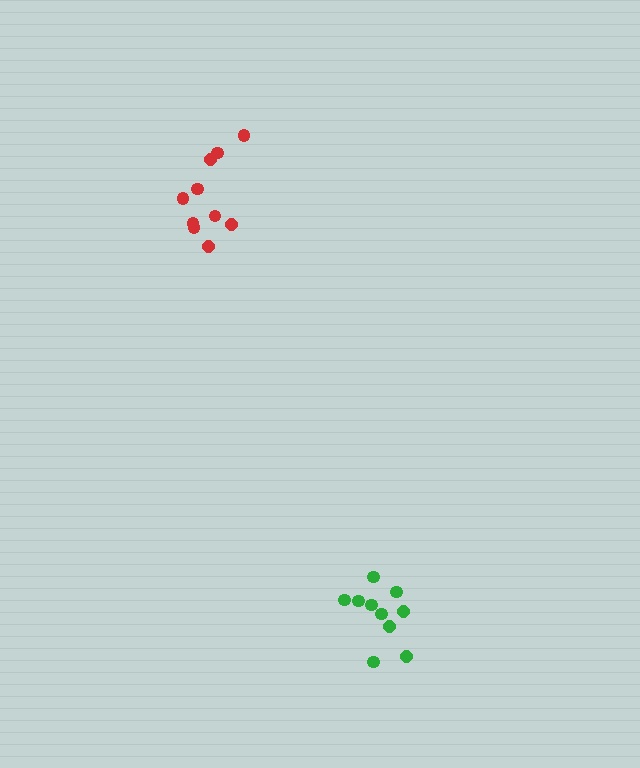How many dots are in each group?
Group 1: 10 dots, Group 2: 10 dots (20 total).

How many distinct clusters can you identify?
There are 2 distinct clusters.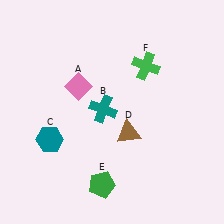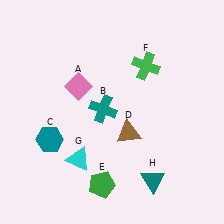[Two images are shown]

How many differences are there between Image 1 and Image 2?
There are 2 differences between the two images.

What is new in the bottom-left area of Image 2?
A cyan triangle (G) was added in the bottom-left area of Image 2.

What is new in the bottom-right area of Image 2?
A teal triangle (H) was added in the bottom-right area of Image 2.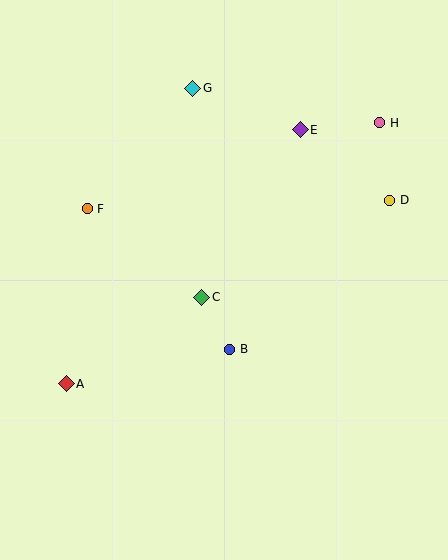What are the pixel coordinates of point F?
Point F is at (87, 209).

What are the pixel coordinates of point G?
Point G is at (193, 88).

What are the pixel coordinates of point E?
Point E is at (300, 130).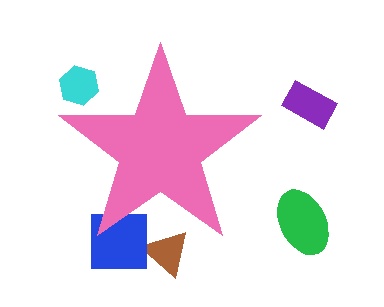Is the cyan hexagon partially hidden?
Yes, the cyan hexagon is partially hidden behind the pink star.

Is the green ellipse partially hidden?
No, the green ellipse is fully visible.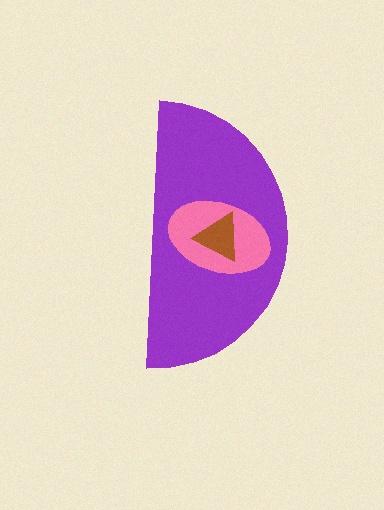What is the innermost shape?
The brown triangle.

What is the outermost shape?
The purple semicircle.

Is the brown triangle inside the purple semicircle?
Yes.